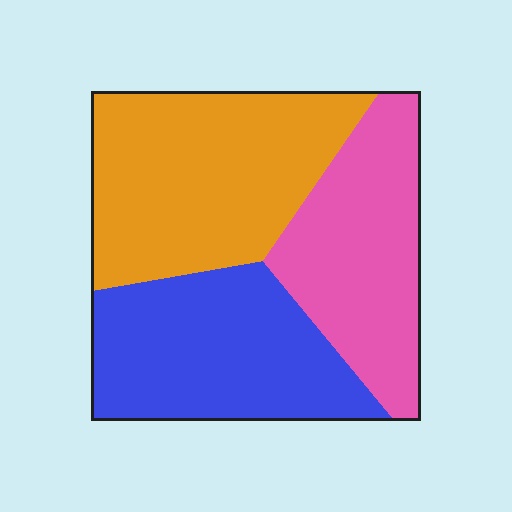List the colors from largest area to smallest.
From largest to smallest: orange, blue, pink.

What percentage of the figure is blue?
Blue covers roughly 30% of the figure.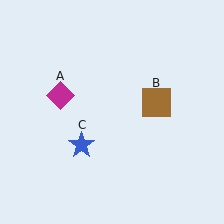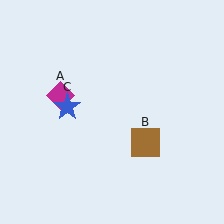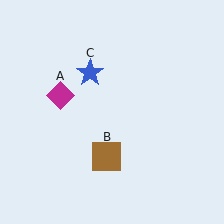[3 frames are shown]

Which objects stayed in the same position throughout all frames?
Magenta diamond (object A) remained stationary.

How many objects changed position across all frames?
2 objects changed position: brown square (object B), blue star (object C).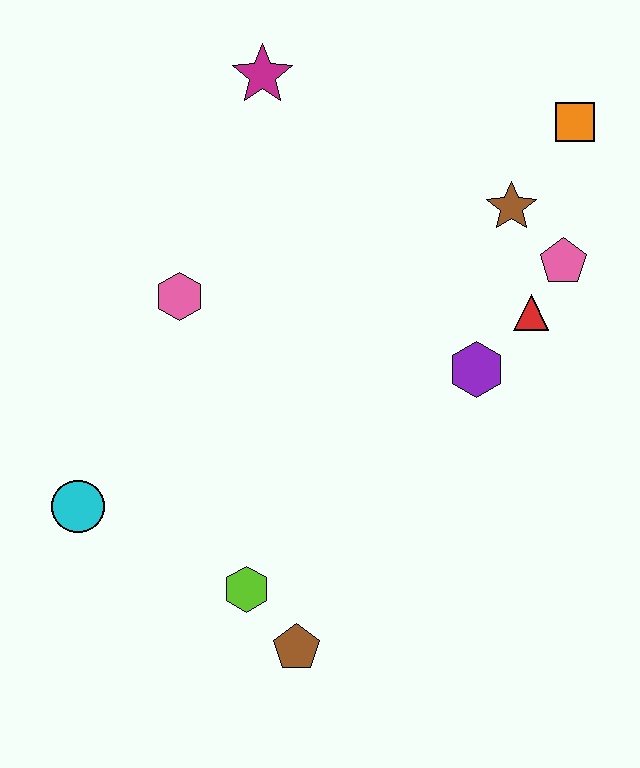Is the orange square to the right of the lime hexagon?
Yes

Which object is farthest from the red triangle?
The cyan circle is farthest from the red triangle.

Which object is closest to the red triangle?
The pink pentagon is closest to the red triangle.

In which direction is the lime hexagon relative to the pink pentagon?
The lime hexagon is below the pink pentagon.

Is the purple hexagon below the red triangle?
Yes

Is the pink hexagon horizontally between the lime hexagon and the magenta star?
No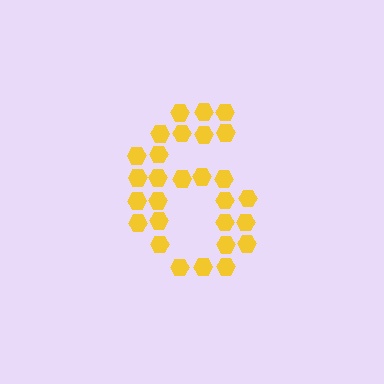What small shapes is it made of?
It is made of small hexagons.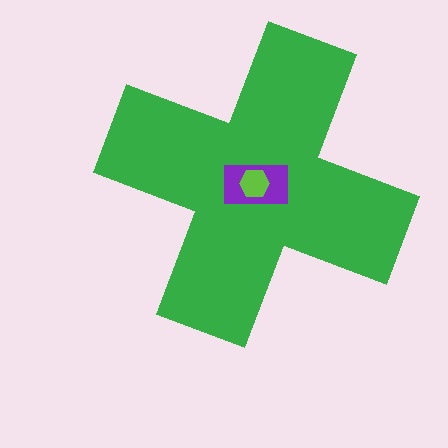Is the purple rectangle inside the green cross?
Yes.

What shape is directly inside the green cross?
The purple rectangle.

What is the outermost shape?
The green cross.